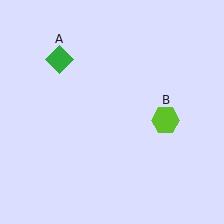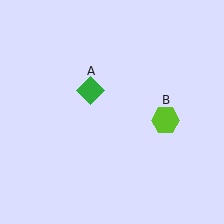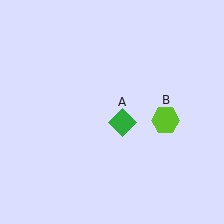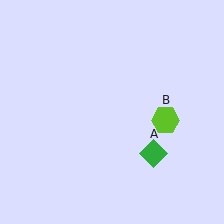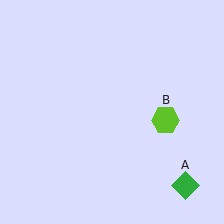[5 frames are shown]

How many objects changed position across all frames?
1 object changed position: green diamond (object A).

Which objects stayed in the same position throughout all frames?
Lime hexagon (object B) remained stationary.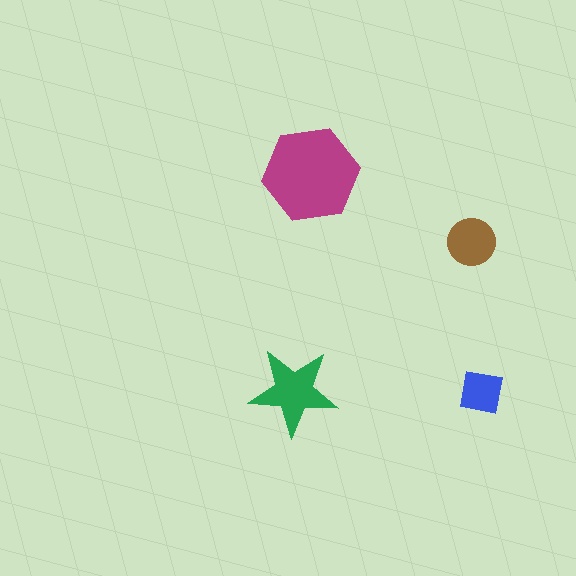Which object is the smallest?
The blue square.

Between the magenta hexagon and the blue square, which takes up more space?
The magenta hexagon.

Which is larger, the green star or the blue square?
The green star.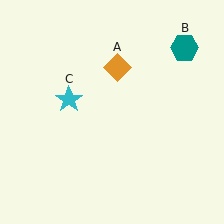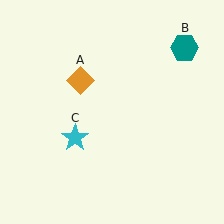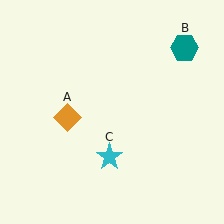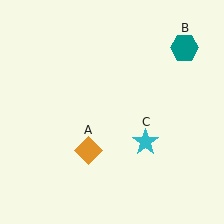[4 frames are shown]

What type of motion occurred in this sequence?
The orange diamond (object A), cyan star (object C) rotated counterclockwise around the center of the scene.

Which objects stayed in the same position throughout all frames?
Teal hexagon (object B) remained stationary.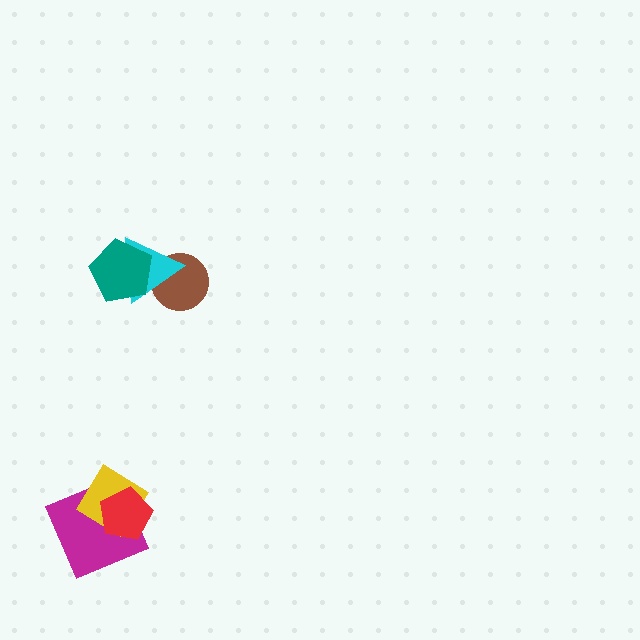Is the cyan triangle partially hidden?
Yes, it is partially covered by another shape.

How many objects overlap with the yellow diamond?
2 objects overlap with the yellow diamond.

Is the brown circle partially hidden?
Yes, it is partially covered by another shape.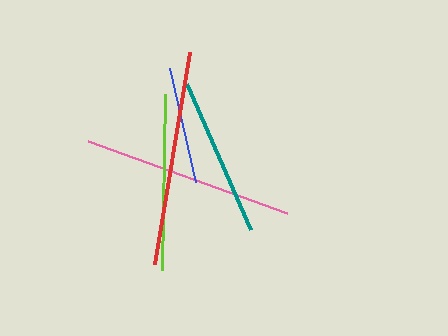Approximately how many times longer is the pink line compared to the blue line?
The pink line is approximately 1.8 times the length of the blue line.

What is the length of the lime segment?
The lime segment is approximately 177 pixels long.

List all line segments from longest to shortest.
From longest to shortest: red, pink, lime, teal, blue.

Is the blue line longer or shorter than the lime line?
The lime line is longer than the blue line.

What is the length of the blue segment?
The blue segment is approximately 117 pixels long.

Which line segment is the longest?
The red line is the longest at approximately 216 pixels.